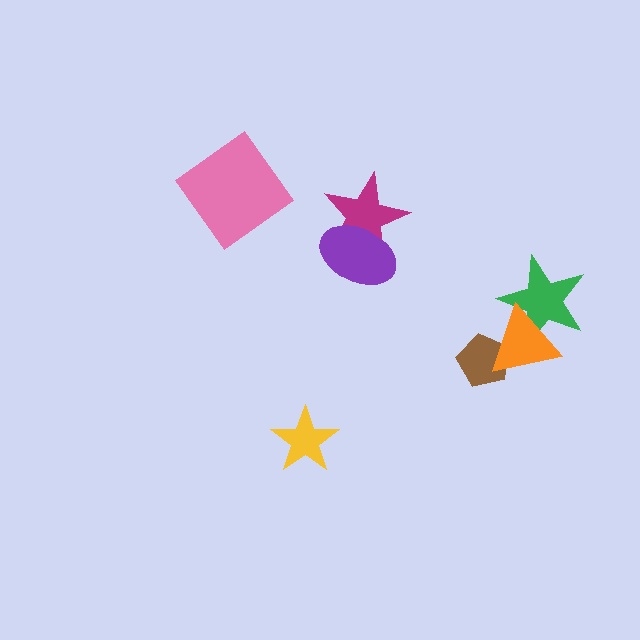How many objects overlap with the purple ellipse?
1 object overlaps with the purple ellipse.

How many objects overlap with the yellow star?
0 objects overlap with the yellow star.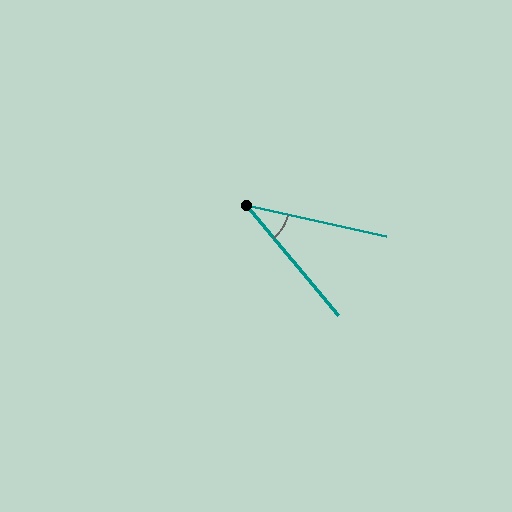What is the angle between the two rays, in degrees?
Approximately 38 degrees.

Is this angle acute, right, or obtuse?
It is acute.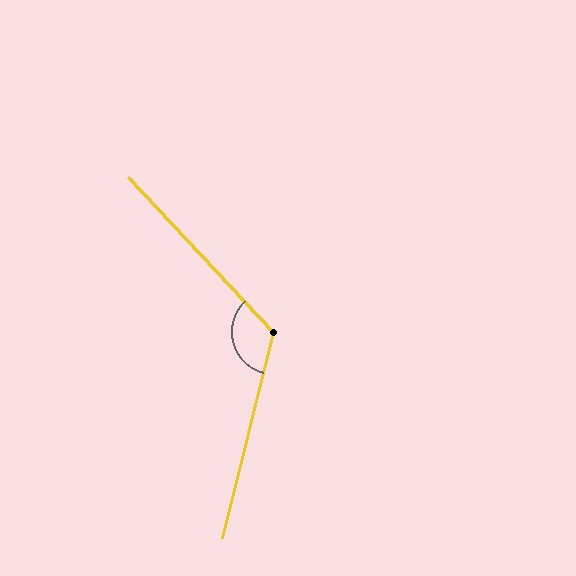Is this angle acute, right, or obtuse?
It is obtuse.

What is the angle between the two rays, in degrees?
Approximately 123 degrees.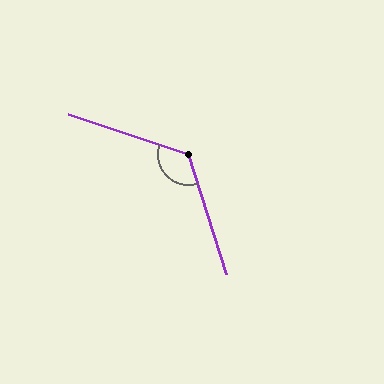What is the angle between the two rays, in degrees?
Approximately 126 degrees.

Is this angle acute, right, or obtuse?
It is obtuse.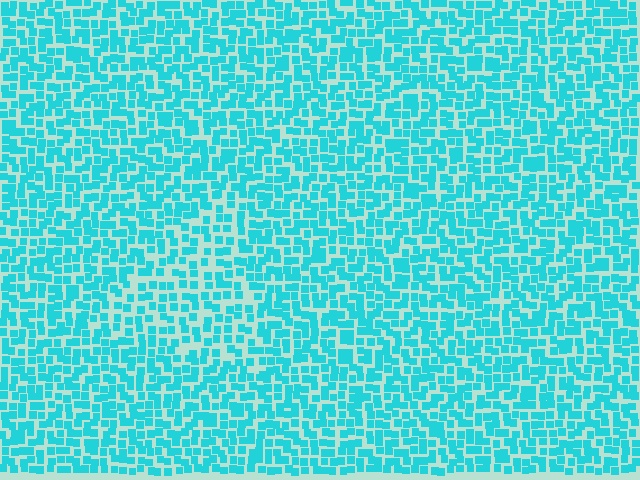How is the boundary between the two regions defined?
The boundary is defined by a change in element density (approximately 1.5x ratio). All elements are the same color, size, and shape.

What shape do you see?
I see a triangle.